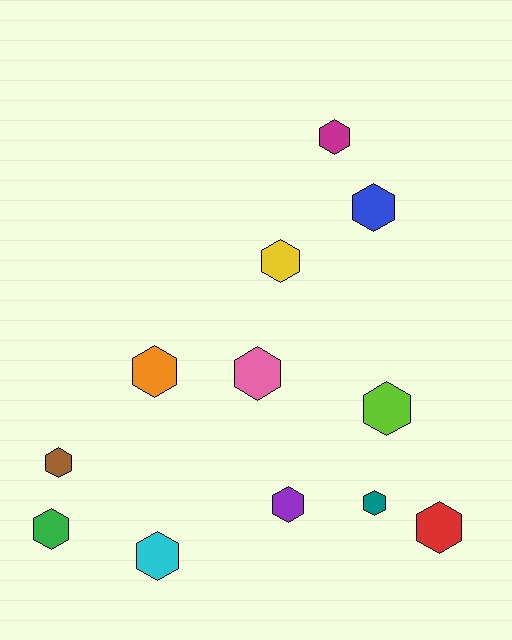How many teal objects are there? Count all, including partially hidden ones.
There is 1 teal object.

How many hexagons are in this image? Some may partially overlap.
There are 12 hexagons.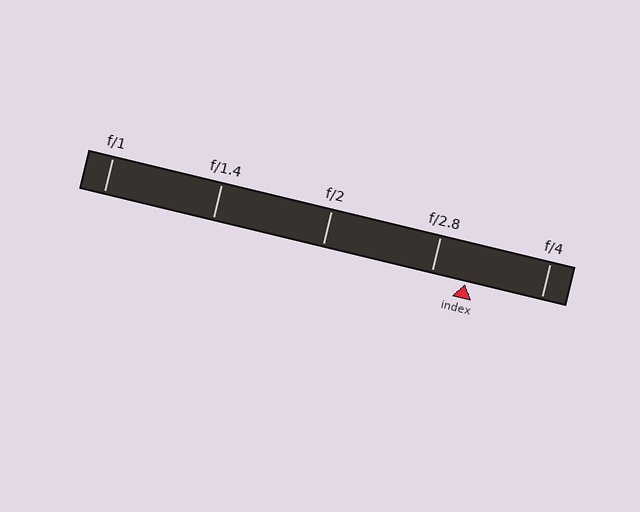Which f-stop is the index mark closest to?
The index mark is closest to f/2.8.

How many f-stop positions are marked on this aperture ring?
There are 5 f-stop positions marked.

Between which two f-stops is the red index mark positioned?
The index mark is between f/2.8 and f/4.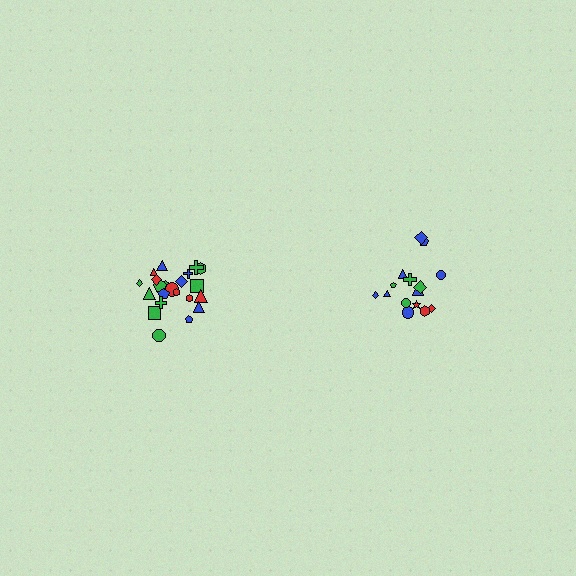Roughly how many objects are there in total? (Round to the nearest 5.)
Roughly 35 objects in total.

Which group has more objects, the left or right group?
The left group.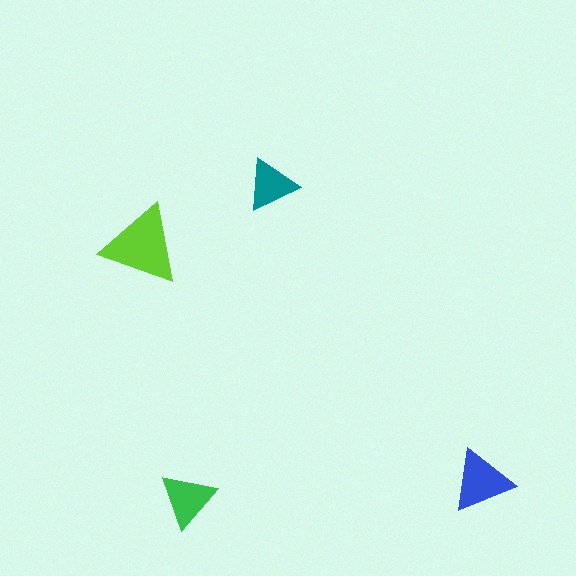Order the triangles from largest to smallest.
the lime one, the blue one, the green one, the teal one.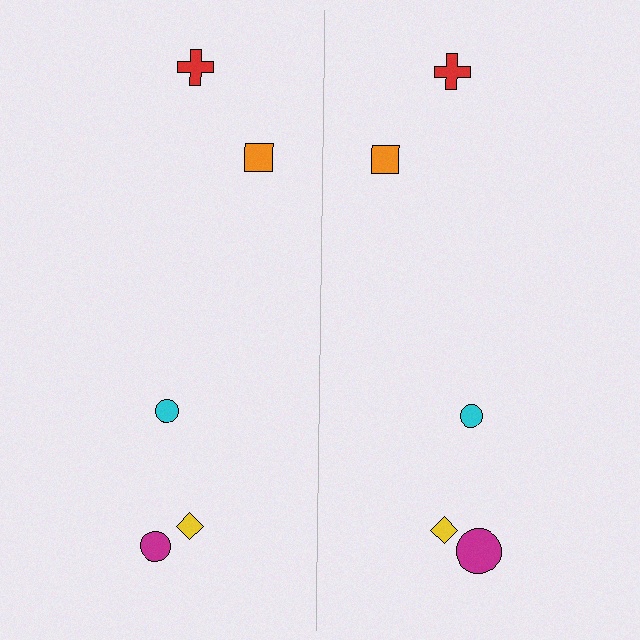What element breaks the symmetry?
The magenta circle on the right side has a different size than its mirror counterpart.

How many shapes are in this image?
There are 10 shapes in this image.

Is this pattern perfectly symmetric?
No, the pattern is not perfectly symmetric. The magenta circle on the right side has a different size than its mirror counterpart.